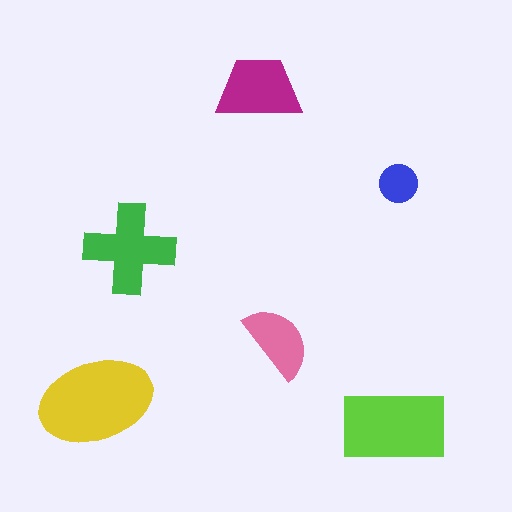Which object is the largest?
The yellow ellipse.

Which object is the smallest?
The blue circle.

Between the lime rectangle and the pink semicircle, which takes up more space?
The lime rectangle.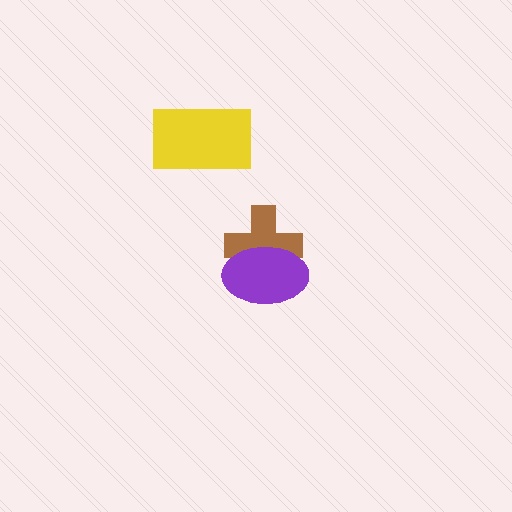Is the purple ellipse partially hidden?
No, no other shape covers it.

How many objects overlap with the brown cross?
1 object overlaps with the brown cross.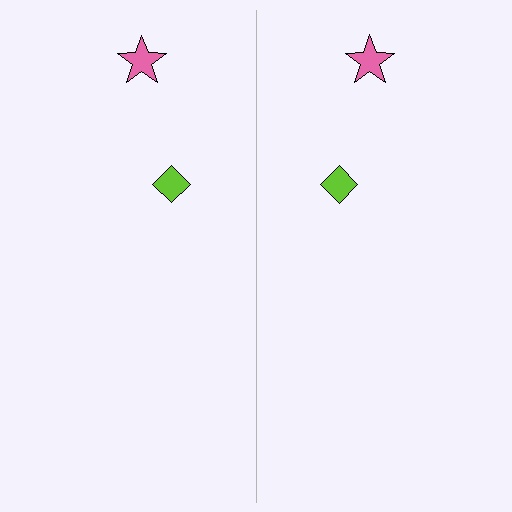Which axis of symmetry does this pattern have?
The pattern has a vertical axis of symmetry running through the center of the image.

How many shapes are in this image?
There are 4 shapes in this image.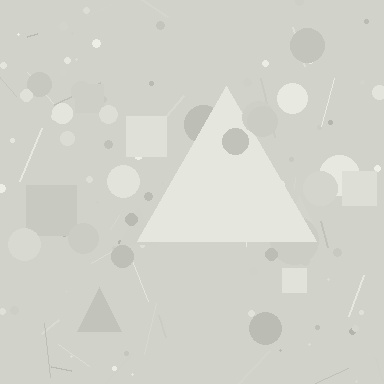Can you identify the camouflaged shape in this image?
The camouflaged shape is a triangle.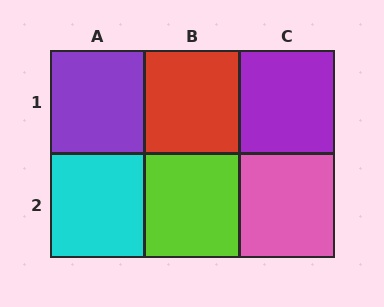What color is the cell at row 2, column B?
Lime.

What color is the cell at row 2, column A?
Cyan.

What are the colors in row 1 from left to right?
Purple, red, purple.